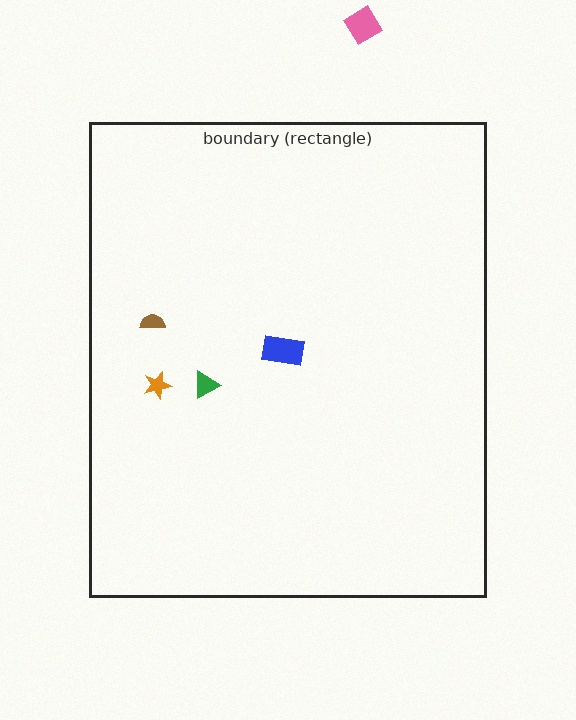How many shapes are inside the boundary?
4 inside, 1 outside.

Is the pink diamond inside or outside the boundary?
Outside.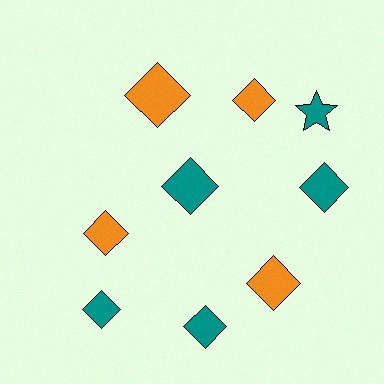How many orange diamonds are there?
There are 4 orange diamonds.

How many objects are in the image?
There are 9 objects.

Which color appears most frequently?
Teal, with 5 objects.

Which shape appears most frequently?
Diamond, with 8 objects.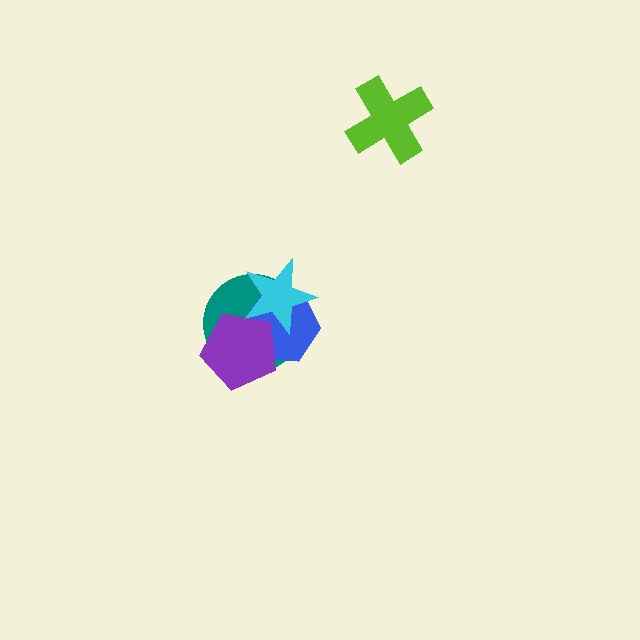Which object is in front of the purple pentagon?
The cyan star is in front of the purple pentagon.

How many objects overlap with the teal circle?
3 objects overlap with the teal circle.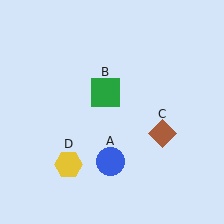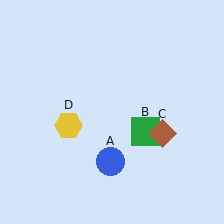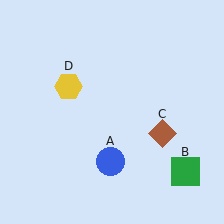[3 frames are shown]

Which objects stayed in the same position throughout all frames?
Blue circle (object A) and brown diamond (object C) remained stationary.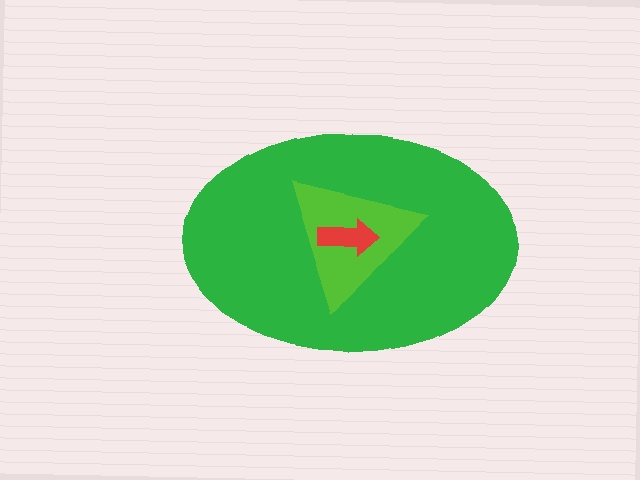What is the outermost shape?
The green ellipse.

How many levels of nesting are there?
3.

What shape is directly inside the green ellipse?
The lime triangle.